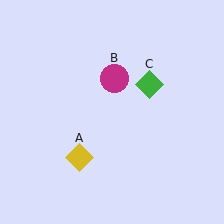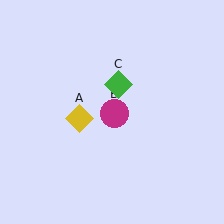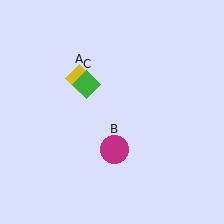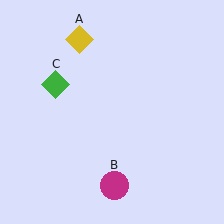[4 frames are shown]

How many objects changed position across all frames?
3 objects changed position: yellow diamond (object A), magenta circle (object B), green diamond (object C).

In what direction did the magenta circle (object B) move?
The magenta circle (object B) moved down.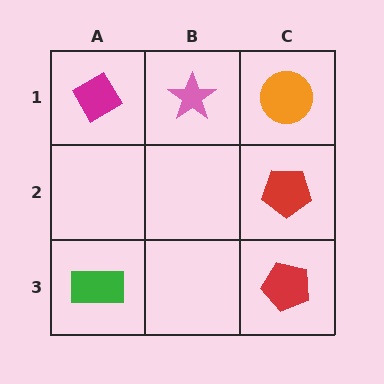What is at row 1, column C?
An orange circle.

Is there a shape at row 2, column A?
No, that cell is empty.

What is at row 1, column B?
A pink star.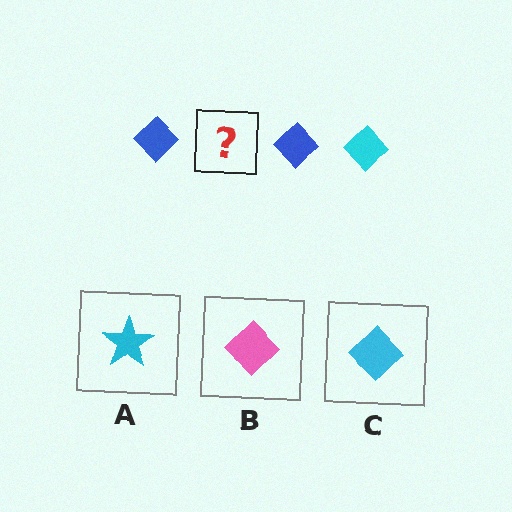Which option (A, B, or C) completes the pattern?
C.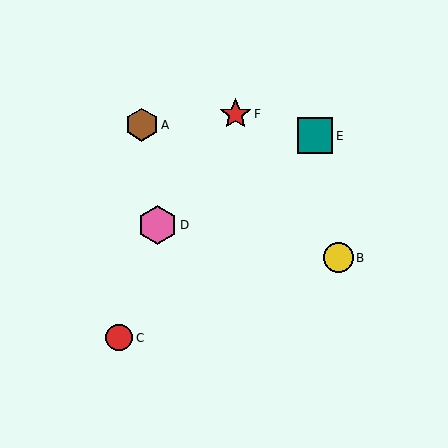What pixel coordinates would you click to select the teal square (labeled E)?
Click at (315, 136) to select the teal square E.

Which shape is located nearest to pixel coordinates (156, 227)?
The pink hexagon (labeled D) at (157, 225) is nearest to that location.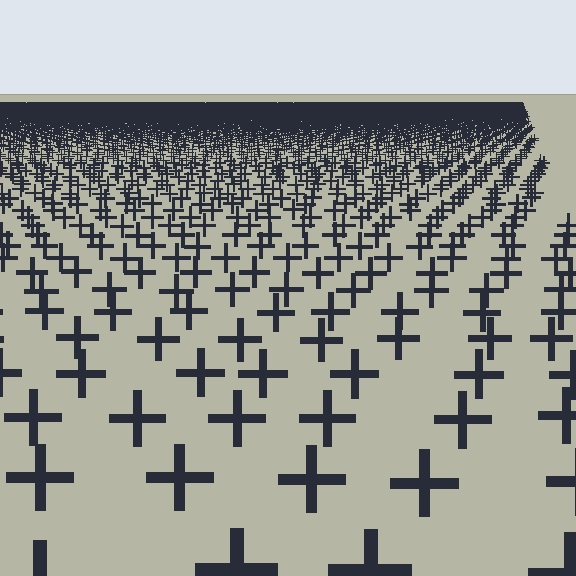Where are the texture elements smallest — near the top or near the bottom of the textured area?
Near the top.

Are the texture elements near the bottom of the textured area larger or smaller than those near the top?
Larger. Near the bottom, elements are closer to the viewer and appear at a bigger on-screen size.